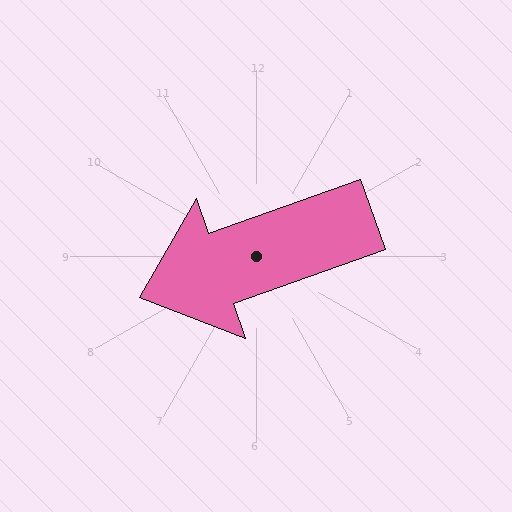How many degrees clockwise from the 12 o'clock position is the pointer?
Approximately 251 degrees.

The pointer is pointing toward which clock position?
Roughly 8 o'clock.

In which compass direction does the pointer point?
West.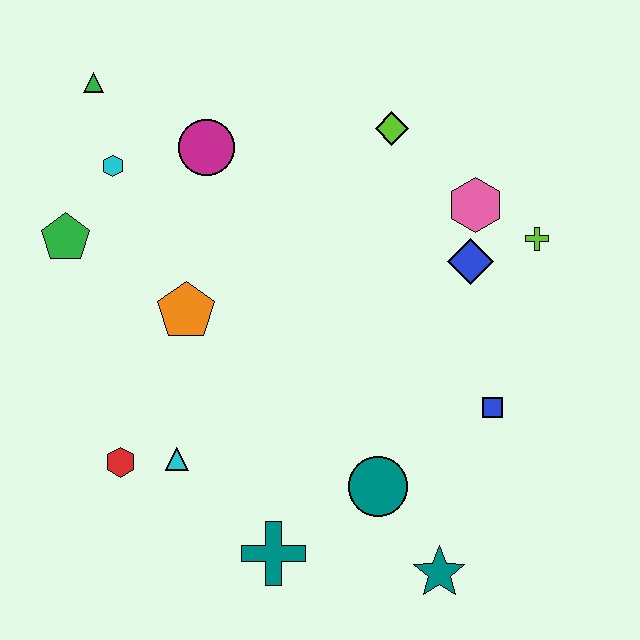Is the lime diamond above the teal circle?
Yes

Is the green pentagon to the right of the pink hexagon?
No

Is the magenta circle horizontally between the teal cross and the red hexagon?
Yes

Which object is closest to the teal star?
The teal circle is closest to the teal star.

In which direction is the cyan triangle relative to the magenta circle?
The cyan triangle is below the magenta circle.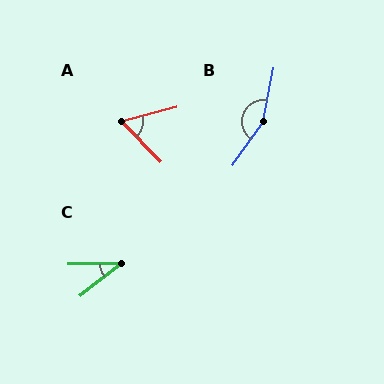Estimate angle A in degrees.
Approximately 60 degrees.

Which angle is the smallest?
C, at approximately 38 degrees.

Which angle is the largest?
B, at approximately 156 degrees.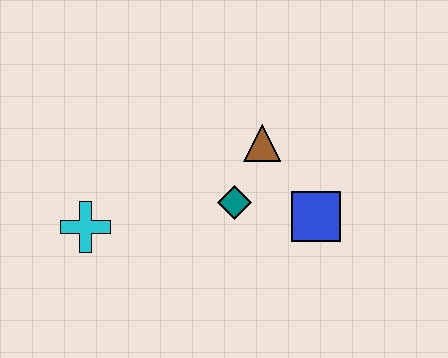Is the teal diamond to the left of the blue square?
Yes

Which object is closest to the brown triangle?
The teal diamond is closest to the brown triangle.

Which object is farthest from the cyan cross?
The blue square is farthest from the cyan cross.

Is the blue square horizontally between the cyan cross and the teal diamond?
No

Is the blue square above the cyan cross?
Yes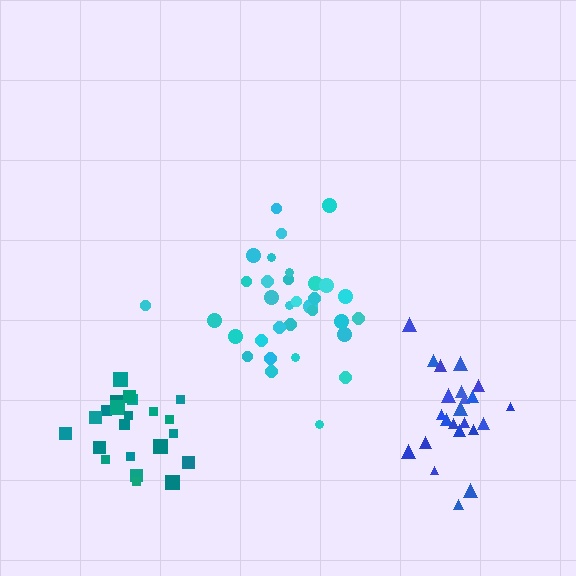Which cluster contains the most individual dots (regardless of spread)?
Cyan (34).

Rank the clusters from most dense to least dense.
teal, cyan, blue.